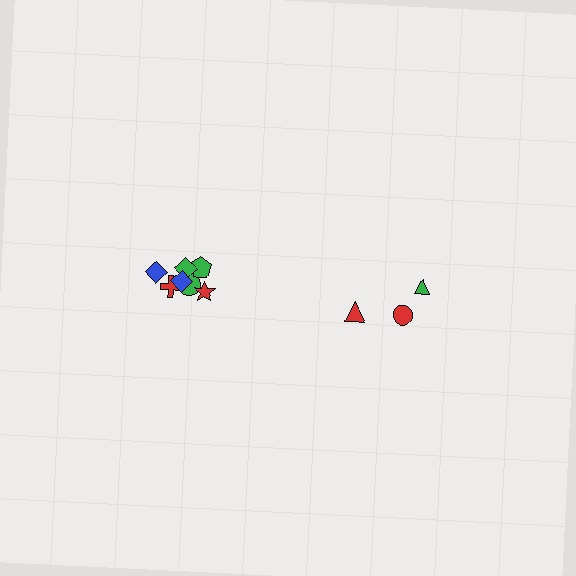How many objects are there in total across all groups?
There are 10 objects.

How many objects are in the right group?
There are 3 objects.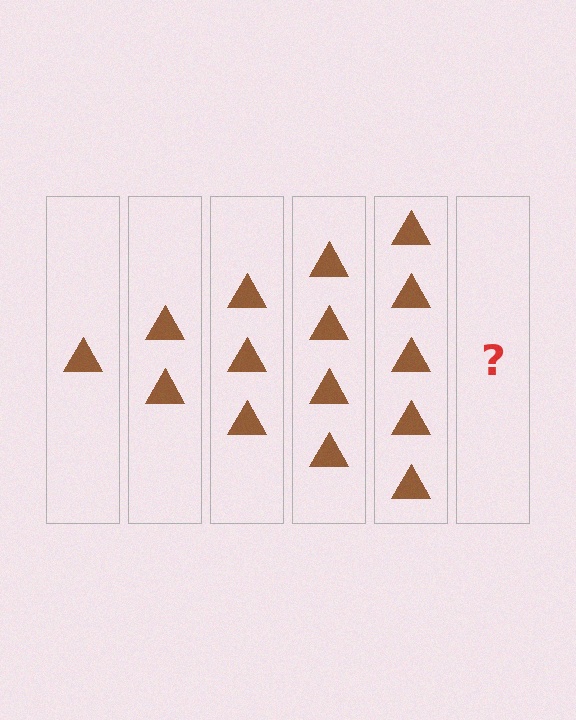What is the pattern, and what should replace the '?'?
The pattern is that each step adds one more triangle. The '?' should be 6 triangles.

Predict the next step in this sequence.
The next step is 6 triangles.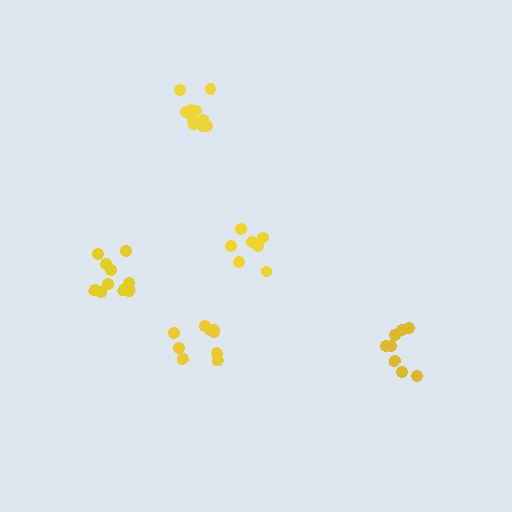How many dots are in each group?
Group 1: 7 dots, Group 2: 8 dots, Group 3: 9 dots, Group 4: 10 dots, Group 5: 10 dots (44 total).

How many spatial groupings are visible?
There are 5 spatial groupings.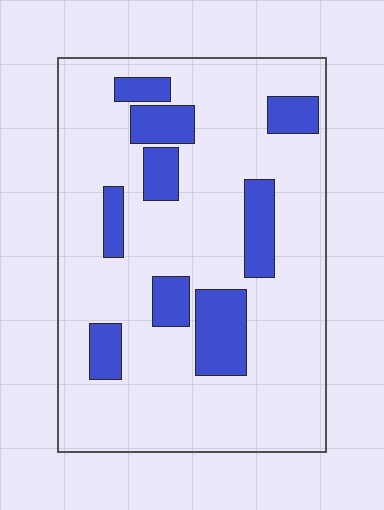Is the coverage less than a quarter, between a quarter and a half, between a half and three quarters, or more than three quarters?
Less than a quarter.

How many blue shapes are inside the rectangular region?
9.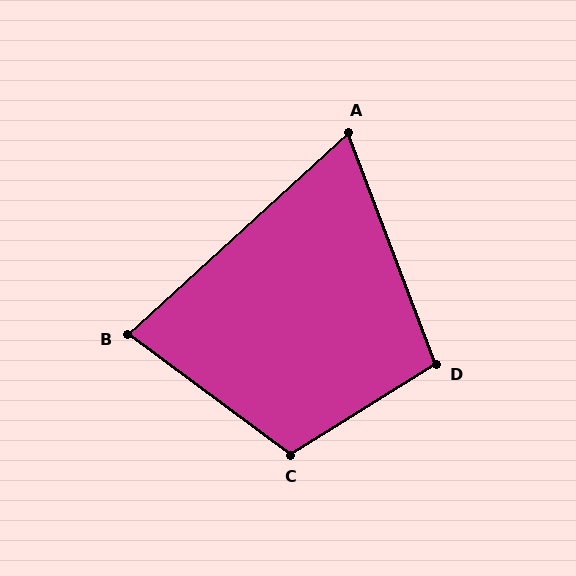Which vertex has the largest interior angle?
C, at approximately 112 degrees.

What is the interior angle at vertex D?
Approximately 101 degrees (obtuse).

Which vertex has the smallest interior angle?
A, at approximately 68 degrees.